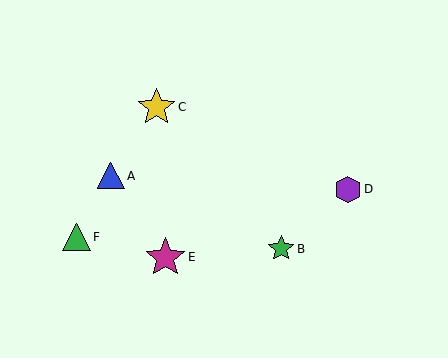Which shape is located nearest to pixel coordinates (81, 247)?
The green triangle (labeled F) at (76, 237) is nearest to that location.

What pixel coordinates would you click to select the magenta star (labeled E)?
Click at (165, 257) to select the magenta star E.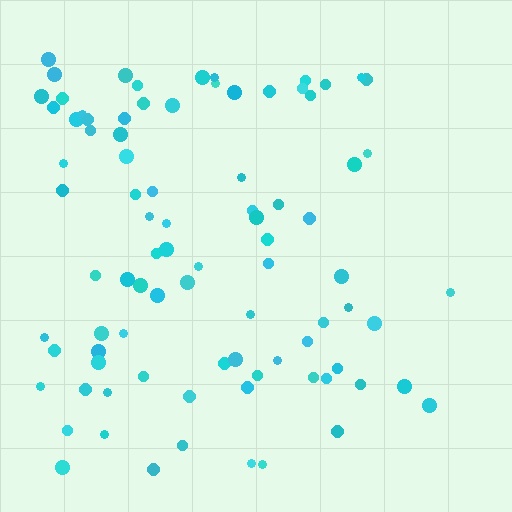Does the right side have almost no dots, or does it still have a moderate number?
Still a moderate number, just noticeably fewer than the left.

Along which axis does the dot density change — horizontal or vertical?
Horizontal.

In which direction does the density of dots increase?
From right to left, with the left side densest.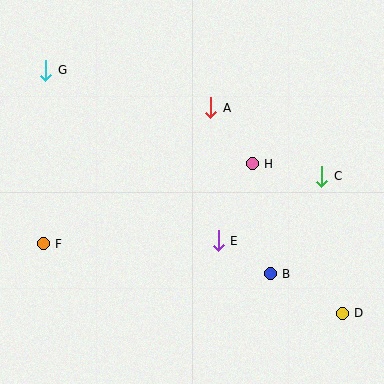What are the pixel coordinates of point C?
Point C is at (322, 176).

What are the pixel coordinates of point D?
Point D is at (342, 313).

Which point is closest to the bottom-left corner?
Point F is closest to the bottom-left corner.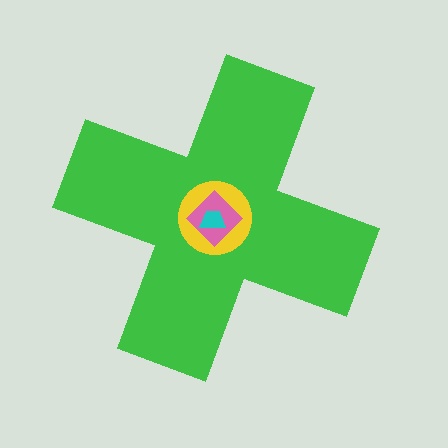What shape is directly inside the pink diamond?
The cyan trapezoid.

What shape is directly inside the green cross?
The yellow circle.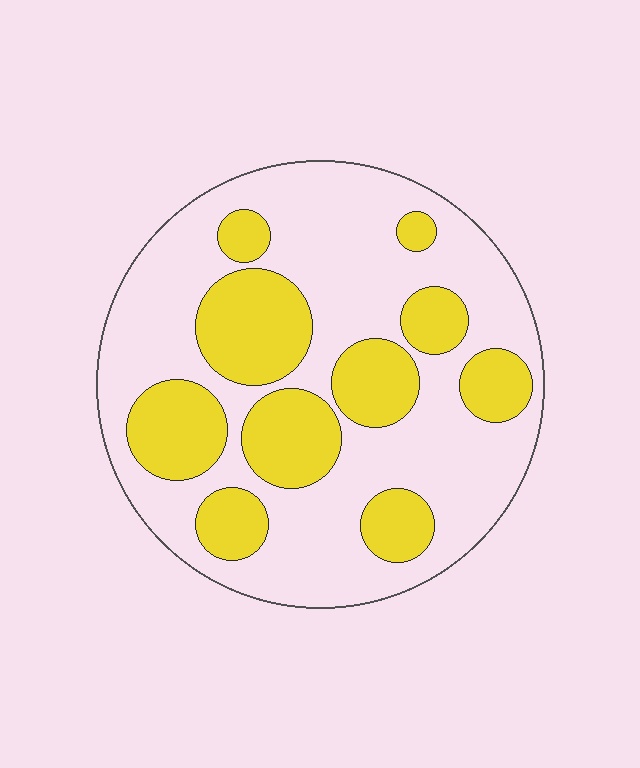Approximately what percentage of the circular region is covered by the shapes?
Approximately 35%.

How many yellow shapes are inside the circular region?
10.